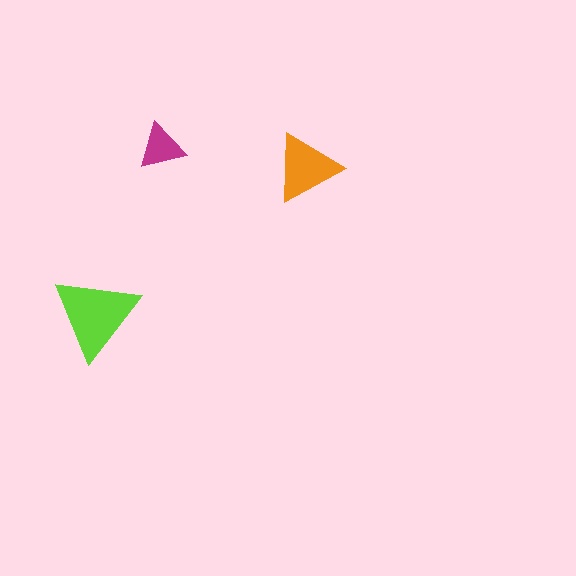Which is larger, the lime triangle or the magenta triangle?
The lime one.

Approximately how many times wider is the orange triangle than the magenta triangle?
About 1.5 times wider.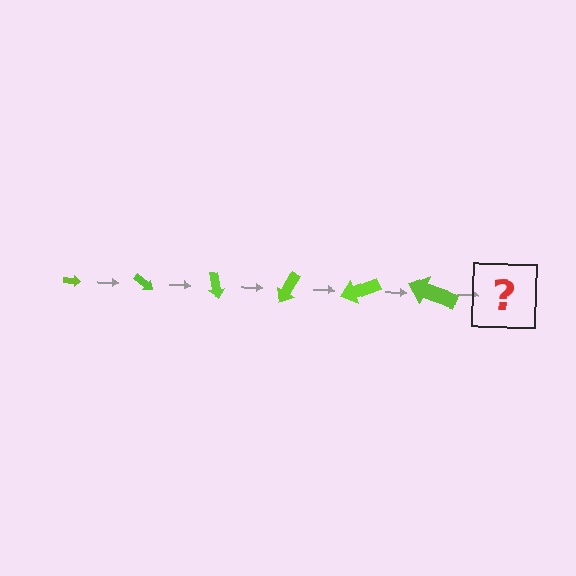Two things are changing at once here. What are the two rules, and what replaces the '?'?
The two rules are that the arrow grows larger each step and it rotates 40 degrees each step. The '?' should be an arrow, larger than the previous one and rotated 240 degrees from the start.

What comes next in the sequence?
The next element should be an arrow, larger than the previous one and rotated 240 degrees from the start.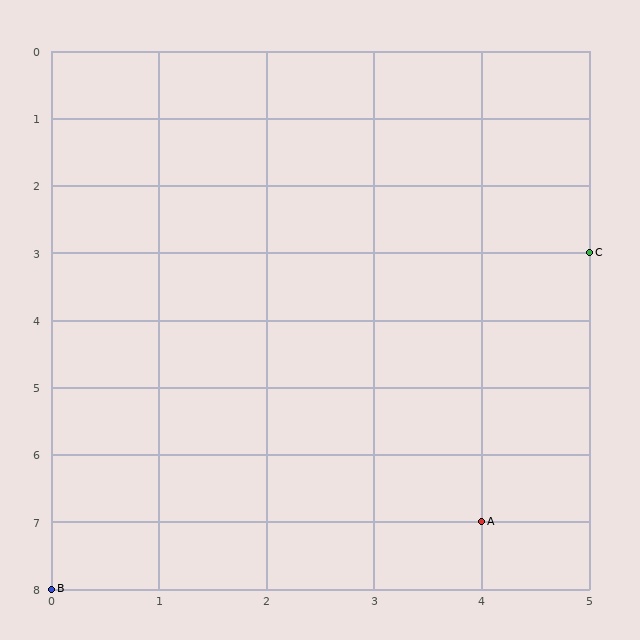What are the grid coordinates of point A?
Point A is at grid coordinates (4, 7).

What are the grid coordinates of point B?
Point B is at grid coordinates (0, 8).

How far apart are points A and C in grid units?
Points A and C are 1 column and 4 rows apart (about 4.1 grid units diagonally).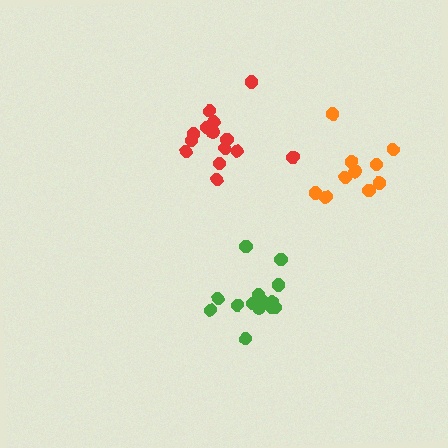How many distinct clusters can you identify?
There are 3 distinct clusters.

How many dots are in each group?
Group 1: 14 dots, Group 2: 14 dots, Group 3: 10 dots (38 total).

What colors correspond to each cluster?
The clusters are colored: green, red, orange.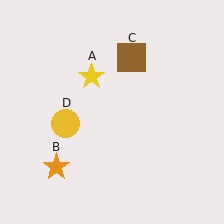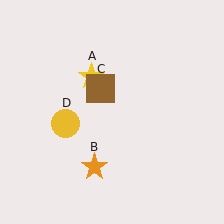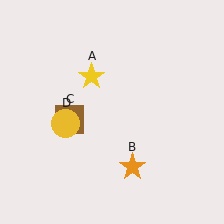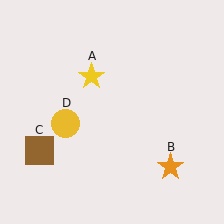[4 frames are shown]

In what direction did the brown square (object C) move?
The brown square (object C) moved down and to the left.